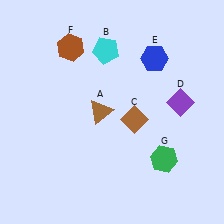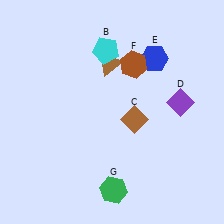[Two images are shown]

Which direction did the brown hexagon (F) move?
The brown hexagon (F) moved right.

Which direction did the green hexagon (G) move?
The green hexagon (G) moved left.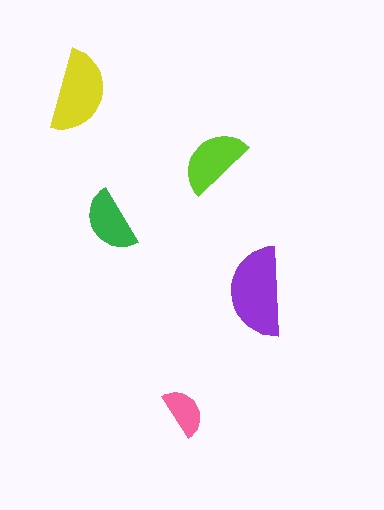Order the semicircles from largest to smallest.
the purple one, the yellow one, the lime one, the green one, the pink one.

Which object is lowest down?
The pink semicircle is bottommost.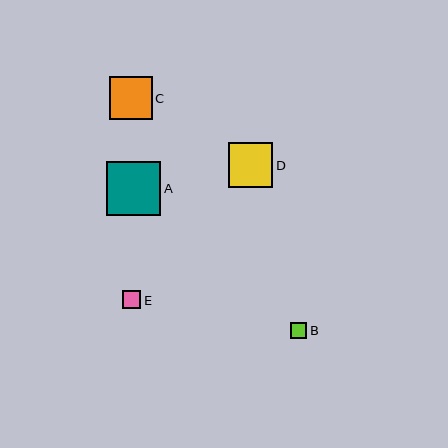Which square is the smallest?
Square B is the smallest with a size of approximately 16 pixels.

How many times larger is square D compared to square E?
Square D is approximately 2.5 times the size of square E.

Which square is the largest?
Square A is the largest with a size of approximately 55 pixels.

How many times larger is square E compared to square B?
Square E is approximately 1.1 times the size of square B.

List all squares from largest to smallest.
From largest to smallest: A, D, C, E, B.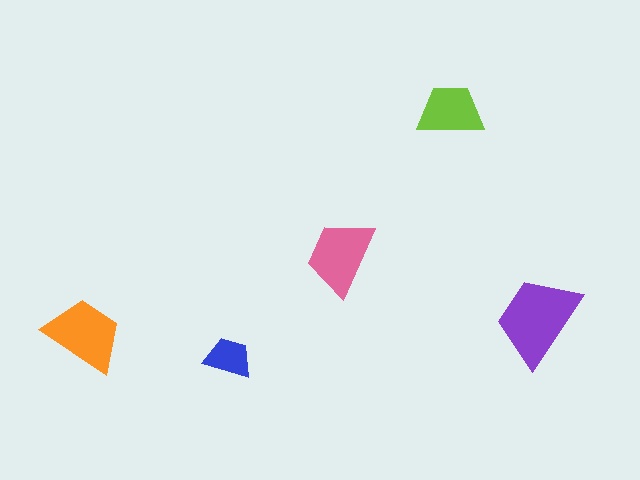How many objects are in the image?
There are 5 objects in the image.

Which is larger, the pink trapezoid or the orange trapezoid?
The orange one.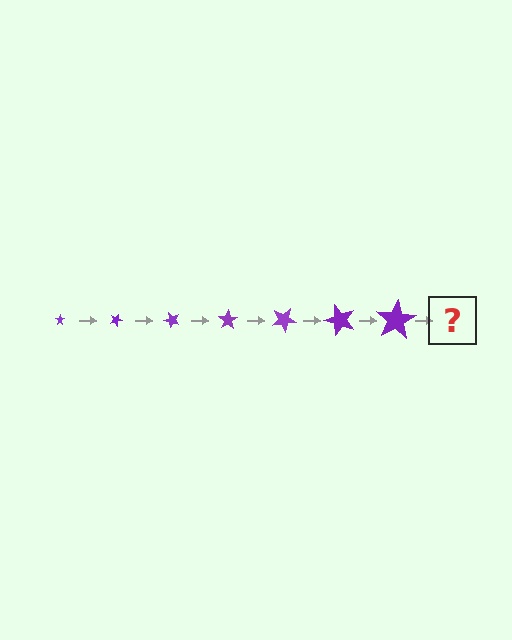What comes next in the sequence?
The next element should be a star, larger than the previous one and rotated 175 degrees from the start.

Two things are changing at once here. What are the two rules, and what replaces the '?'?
The two rules are that the star grows larger each step and it rotates 25 degrees each step. The '?' should be a star, larger than the previous one and rotated 175 degrees from the start.